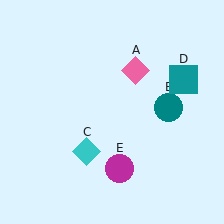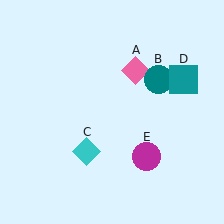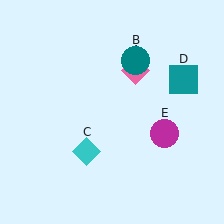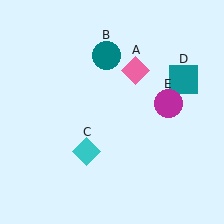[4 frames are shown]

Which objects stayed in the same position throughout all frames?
Pink diamond (object A) and cyan diamond (object C) and teal square (object D) remained stationary.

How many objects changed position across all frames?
2 objects changed position: teal circle (object B), magenta circle (object E).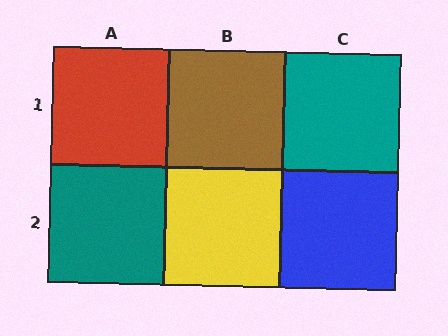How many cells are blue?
1 cell is blue.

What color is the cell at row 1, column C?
Teal.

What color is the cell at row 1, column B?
Brown.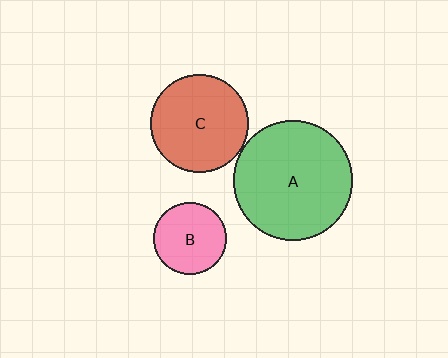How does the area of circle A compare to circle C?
Approximately 1.5 times.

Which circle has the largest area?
Circle A (green).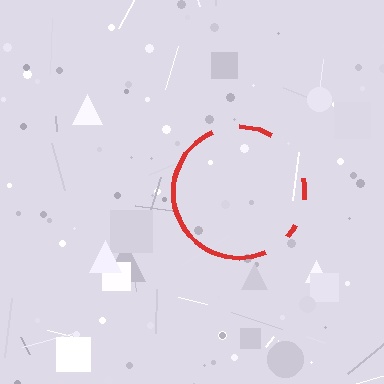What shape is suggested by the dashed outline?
The dashed outline suggests a circle.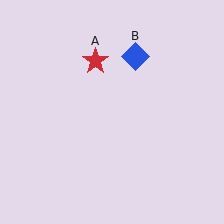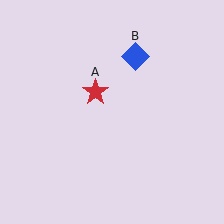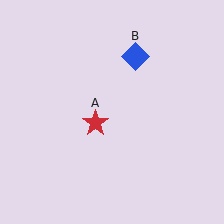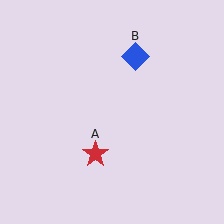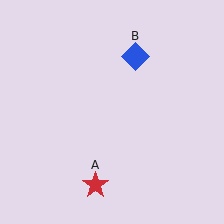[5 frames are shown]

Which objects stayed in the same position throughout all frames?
Blue diamond (object B) remained stationary.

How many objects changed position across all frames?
1 object changed position: red star (object A).